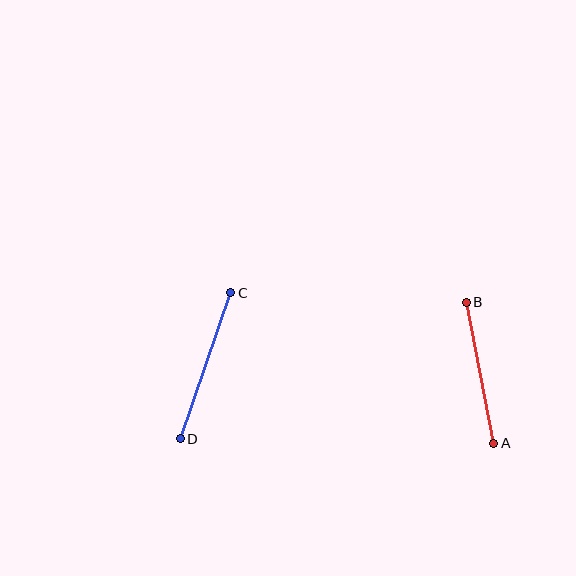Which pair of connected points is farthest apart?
Points C and D are farthest apart.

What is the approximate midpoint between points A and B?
The midpoint is at approximately (480, 373) pixels.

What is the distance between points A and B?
The distance is approximately 144 pixels.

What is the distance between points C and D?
The distance is approximately 154 pixels.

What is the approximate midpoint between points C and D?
The midpoint is at approximately (205, 366) pixels.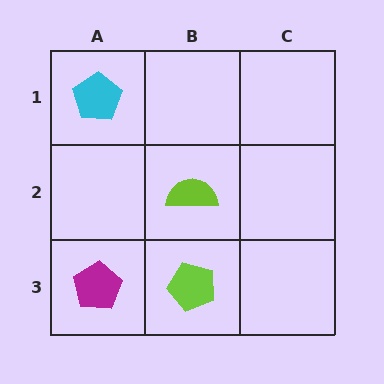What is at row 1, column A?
A cyan pentagon.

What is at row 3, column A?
A magenta pentagon.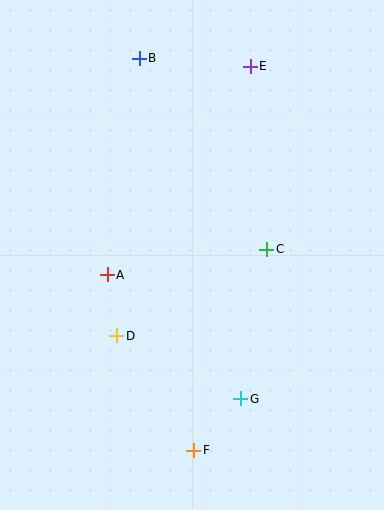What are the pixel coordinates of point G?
Point G is at (241, 399).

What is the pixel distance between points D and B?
The distance between D and B is 279 pixels.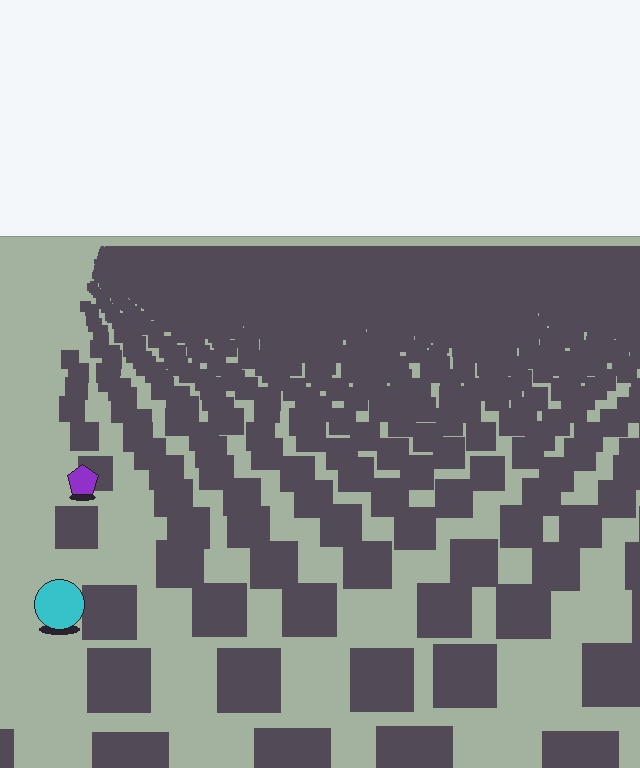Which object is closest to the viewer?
The cyan circle is closest. The texture marks near it are larger and more spread out.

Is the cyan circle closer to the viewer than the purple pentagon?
Yes. The cyan circle is closer — you can tell from the texture gradient: the ground texture is coarser near it.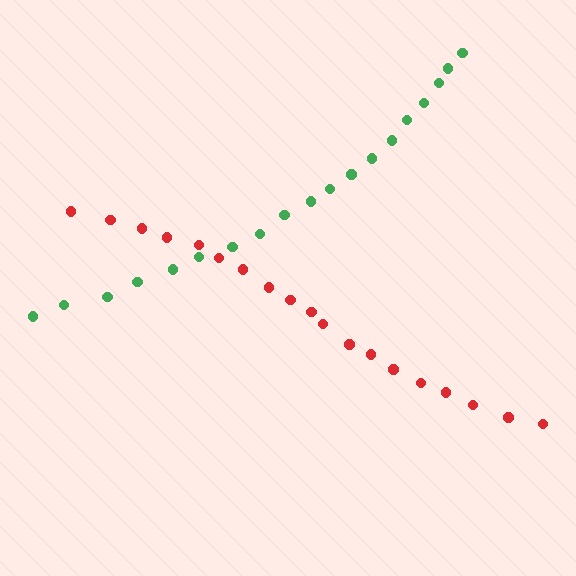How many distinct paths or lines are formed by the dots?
There are 2 distinct paths.